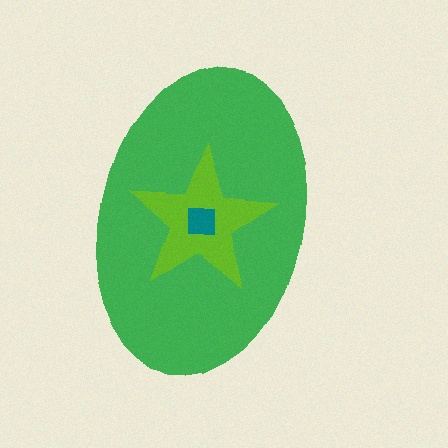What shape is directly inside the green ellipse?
The lime star.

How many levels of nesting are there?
3.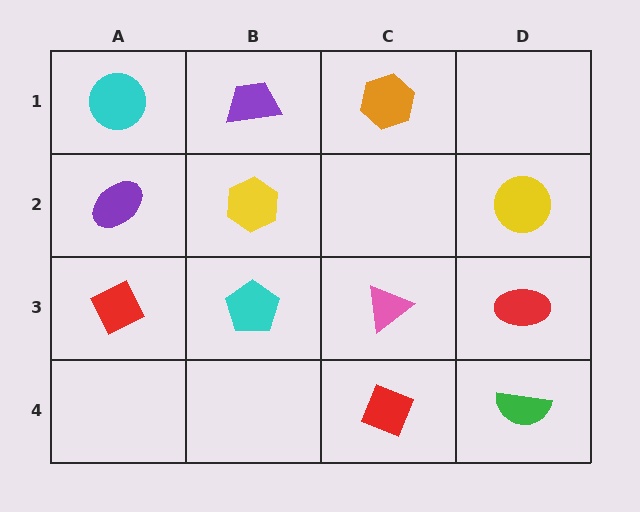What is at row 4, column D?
A green semicircle.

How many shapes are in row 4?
2 shapes.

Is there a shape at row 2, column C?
No, that cell is empty.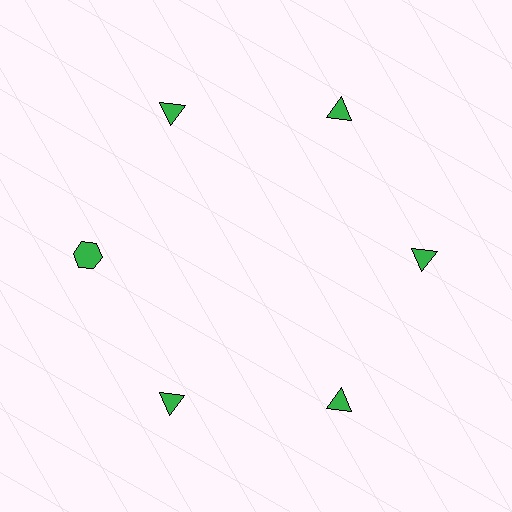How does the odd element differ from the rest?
It has a different shape: hexagon instead of triangle.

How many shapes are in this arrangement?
There are 6 shapes arranged in a ring pattern.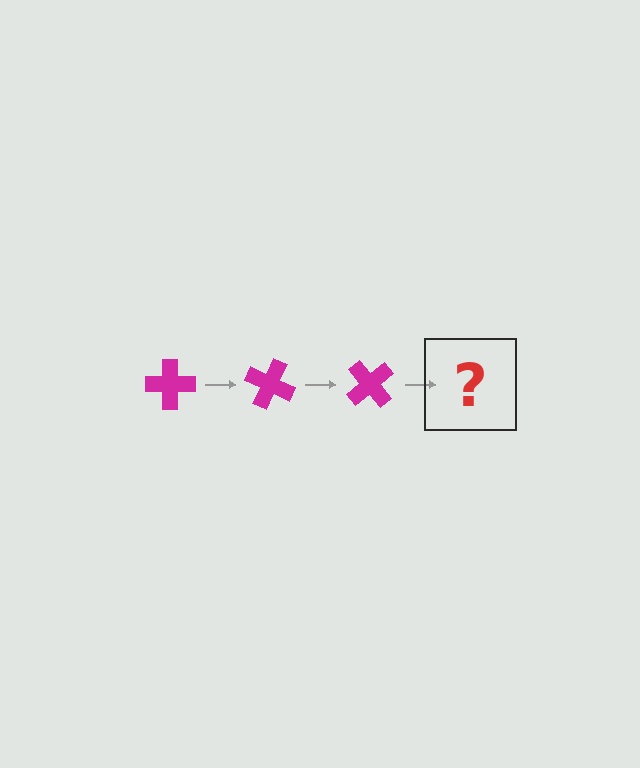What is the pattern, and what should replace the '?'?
The pattern is that the cross rotates 25 degrees each step. The '?' should be a magenta cross rotated 75 degrees.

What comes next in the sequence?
The next element should be a magenta cross rotated 75 degrees.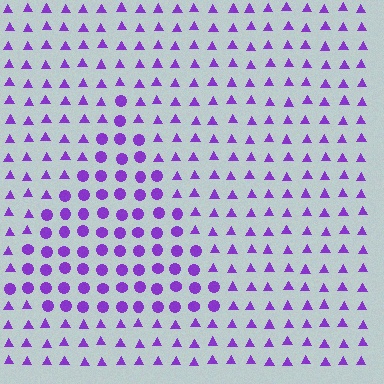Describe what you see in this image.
The image is filled with small purple elements arranged in a uniform grid. A triangle-shaped region contains circles, while the surrounding area contains triangles. The boundary is defined purely by the change in element shape.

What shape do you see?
I see a triangle.